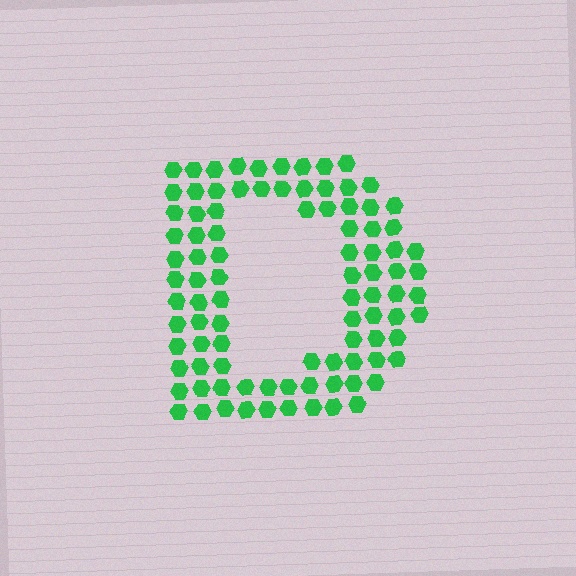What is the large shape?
The large shape is the letter D.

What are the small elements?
The small elements are hexagons.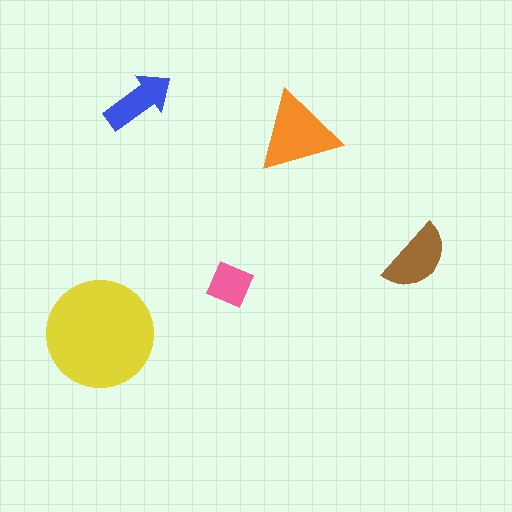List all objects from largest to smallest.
The yellow circle, the orange triangle, the brown semicircle, the blue arrow, the pink diamond.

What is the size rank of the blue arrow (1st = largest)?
4th.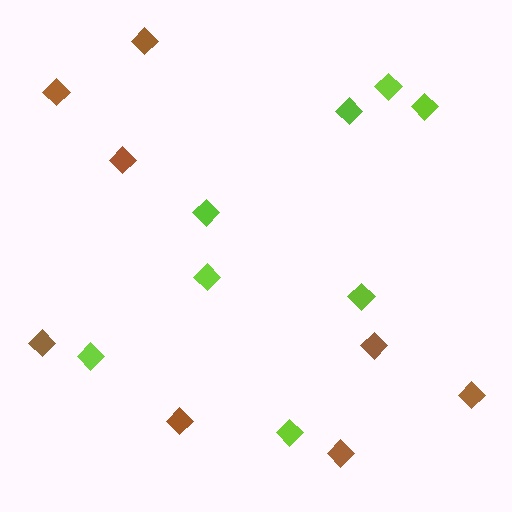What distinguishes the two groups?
There are 2 groups: one group of brown diamonds (8) and one group of lime diamonds (8).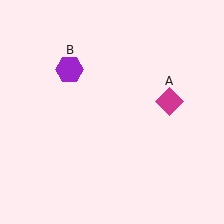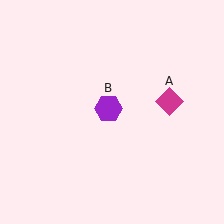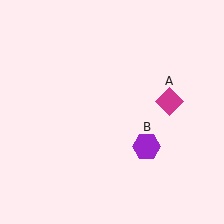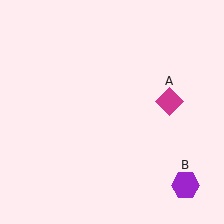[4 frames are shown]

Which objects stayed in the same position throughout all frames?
Magenta diamond (object A) remained stationary.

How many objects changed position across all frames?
1 object changed position: purple hexagon (object B).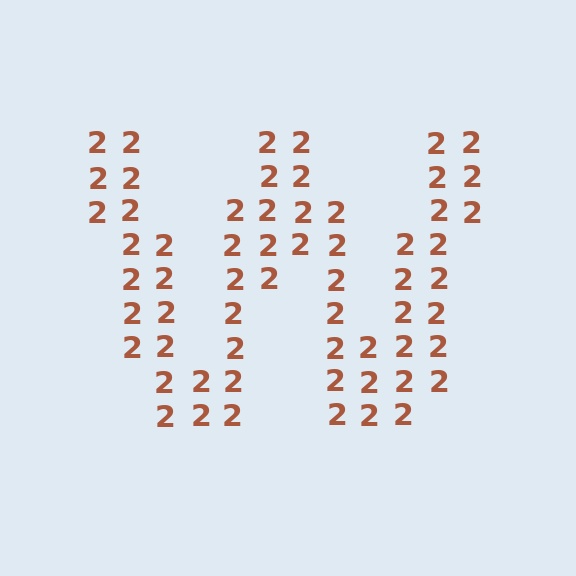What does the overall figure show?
The overall figure shows the letter W.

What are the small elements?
The small elements are digit 2's.